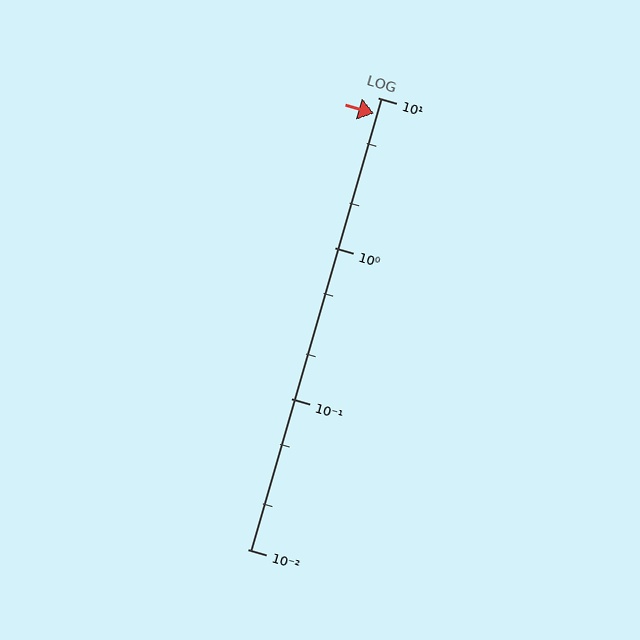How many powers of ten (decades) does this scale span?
The scale spans 3 decades, from 0.01 to 10.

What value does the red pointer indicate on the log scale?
The pointer indicates approximately 7.8.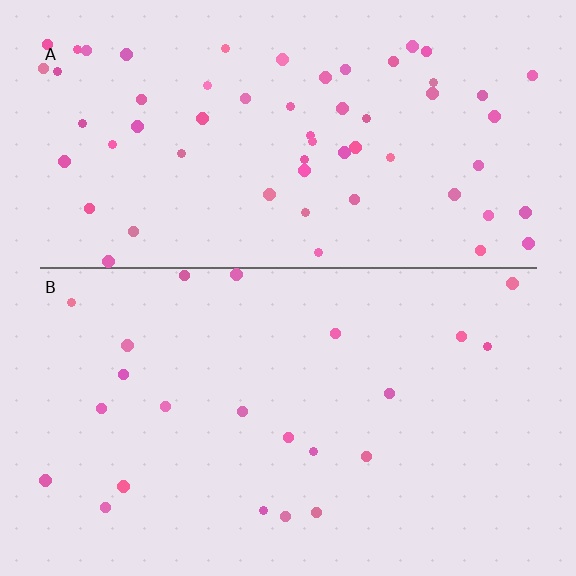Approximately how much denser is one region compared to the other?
Approximately 2.7× — region A over region B.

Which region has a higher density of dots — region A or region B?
A (the top).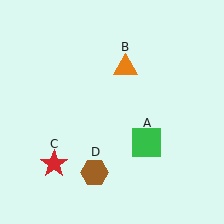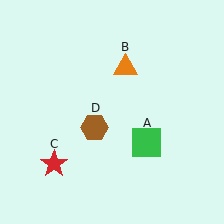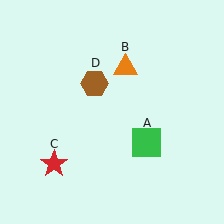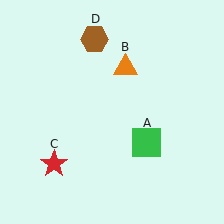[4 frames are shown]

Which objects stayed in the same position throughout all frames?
Green square (object A) and orange triangle (object B) and red star (object C) remained stationary.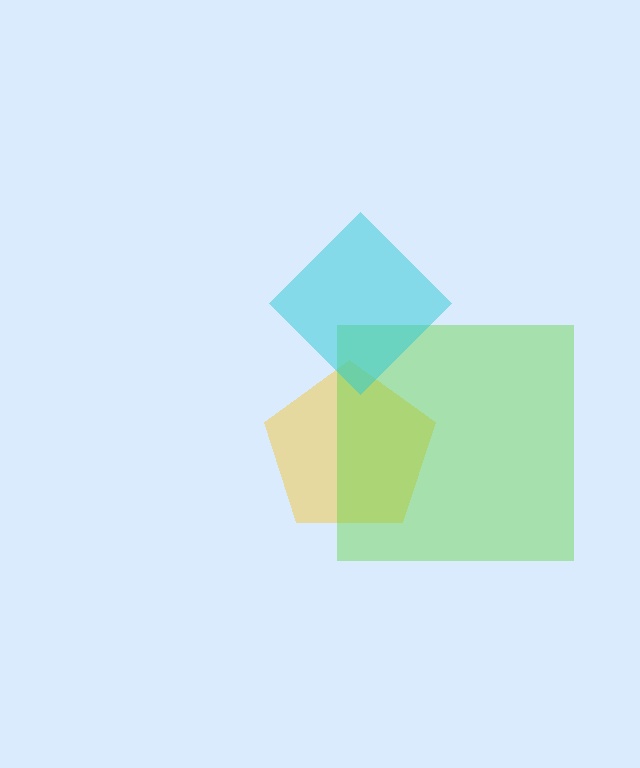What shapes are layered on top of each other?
The layered shapes are: a yellow pentagon, a lime square, a cyan diamond.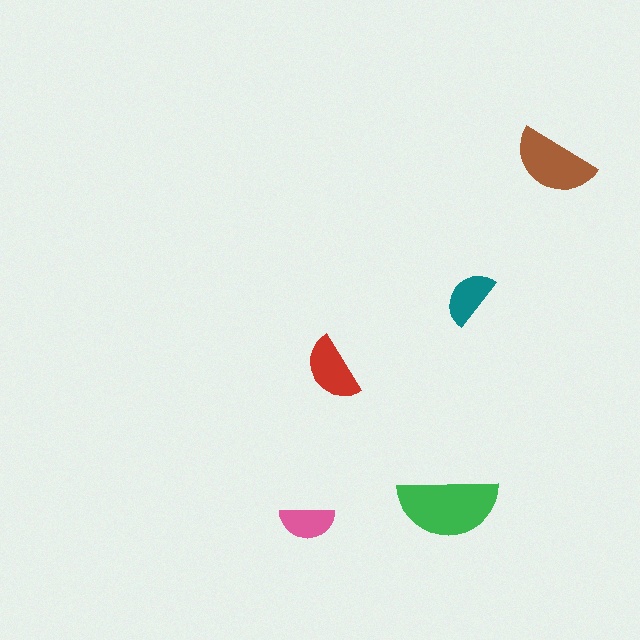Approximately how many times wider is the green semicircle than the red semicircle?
About 1.5 times wider.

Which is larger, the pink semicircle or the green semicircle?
The green one.